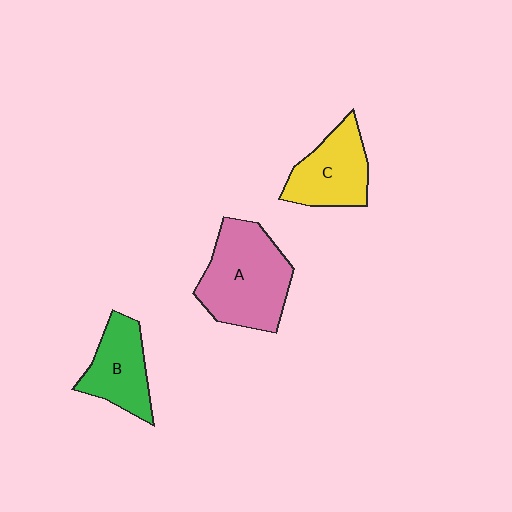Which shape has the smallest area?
Shape B (green).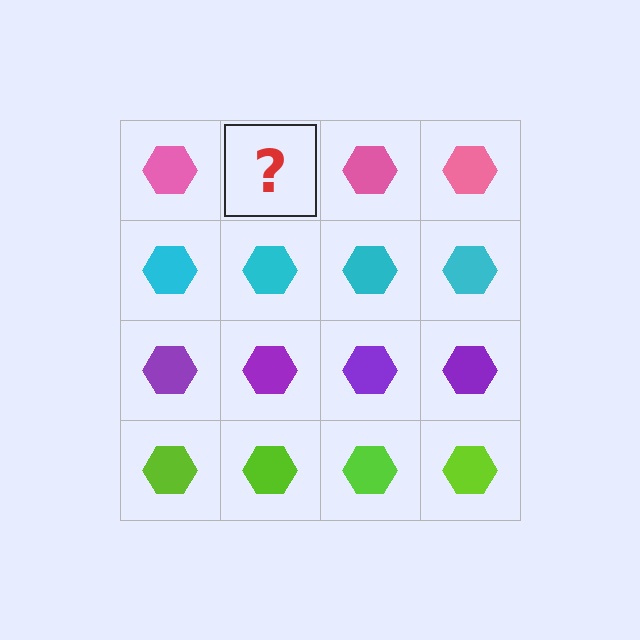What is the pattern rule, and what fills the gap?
The rule is that each row has a consistent color. The gap should be filled with a pink hexagon.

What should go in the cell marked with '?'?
The missing cell should contain a pink hexagon.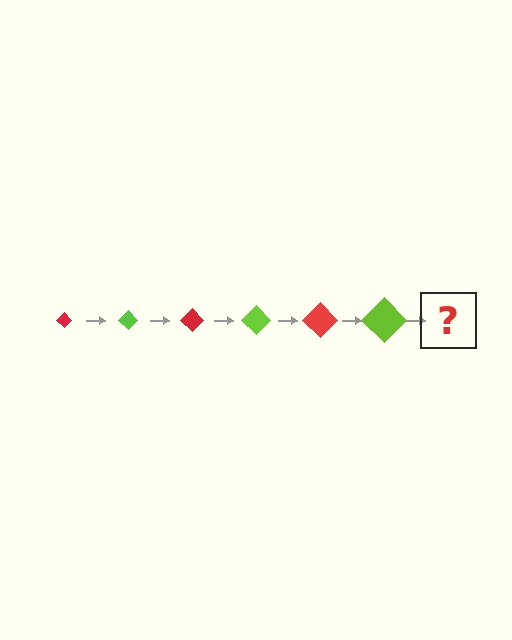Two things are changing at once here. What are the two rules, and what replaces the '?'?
The two rules are that the diamond grows larger each step and the color cycles through red and lime. The '?' should be a red diamond, larger than the previous one.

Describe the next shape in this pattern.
It should be a red diamond, larger than the previous one.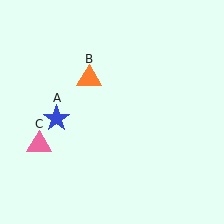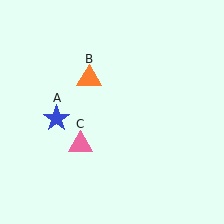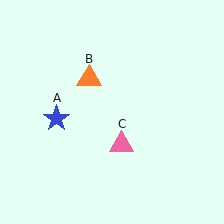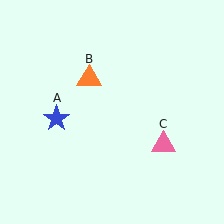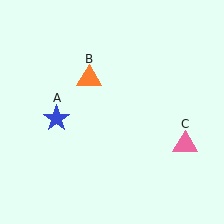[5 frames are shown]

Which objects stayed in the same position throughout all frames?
Blue star (object A) and orange triangle (object B) remained stationary.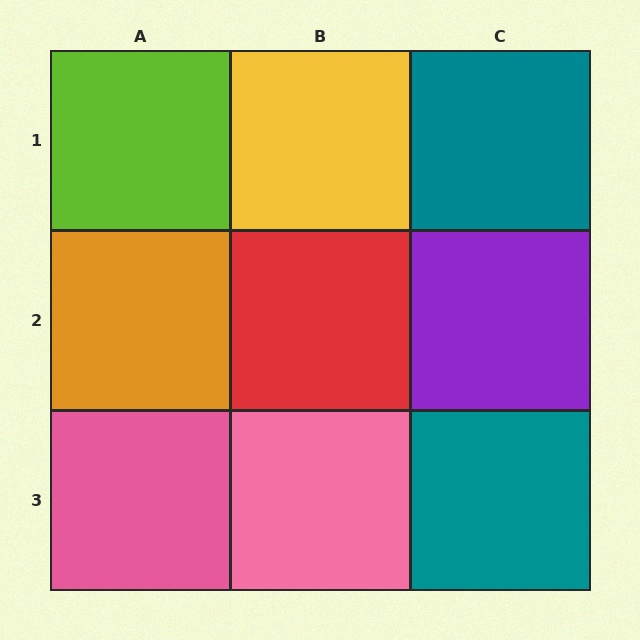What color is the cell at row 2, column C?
Purple.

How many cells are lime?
1 cell is lime.